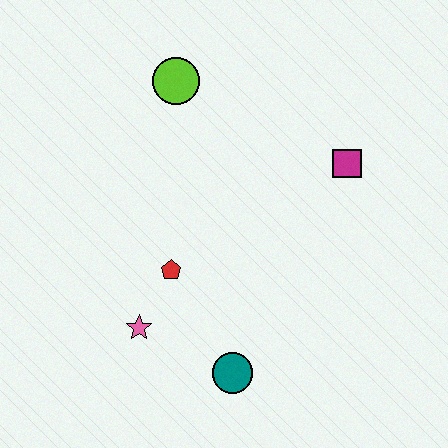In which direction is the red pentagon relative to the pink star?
The red pentagon is above the pink star.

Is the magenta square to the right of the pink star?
Yes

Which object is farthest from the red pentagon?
The magenta square is farthest from the red pentagon.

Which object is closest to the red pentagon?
The pink star is closest to the red pentagon.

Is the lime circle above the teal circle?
Yes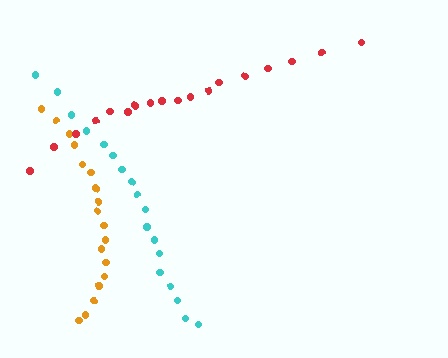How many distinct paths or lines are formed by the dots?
There are 3 distinct paths.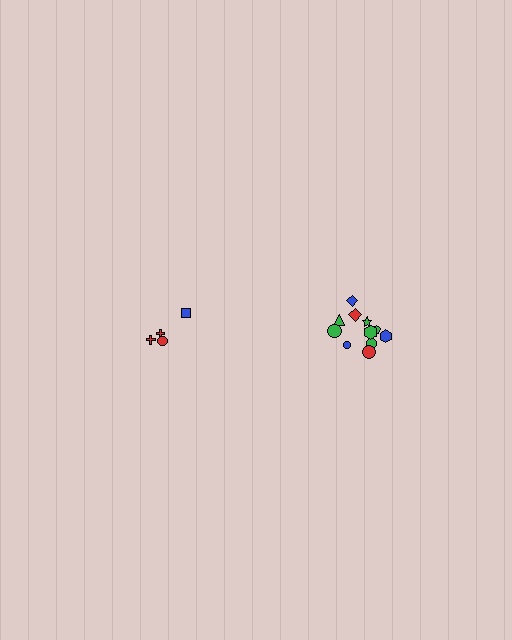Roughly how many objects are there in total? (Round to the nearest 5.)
Roughly 15 objects in total.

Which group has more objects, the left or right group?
The right group.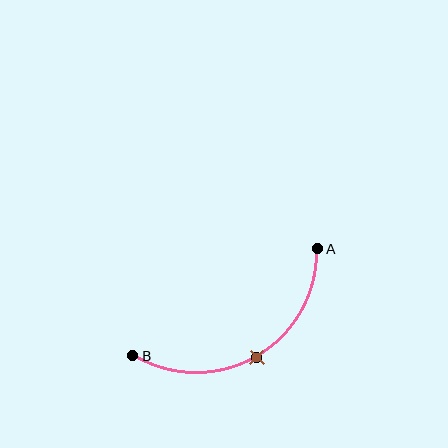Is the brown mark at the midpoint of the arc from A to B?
Yes. The brown mark lies on the arc at equal arc-length from both A and B — it is the arc midpoint.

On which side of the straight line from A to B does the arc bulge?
The arc bulges below the straight line connecting A and B.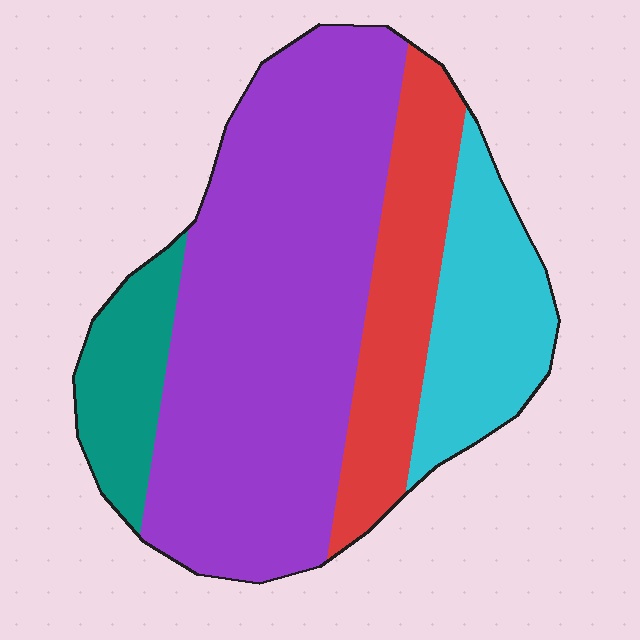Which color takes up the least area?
Teal, at roughly 10%.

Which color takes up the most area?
Purple, at roughly 55%.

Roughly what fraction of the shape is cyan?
Cyan covers about 15% of the shape.